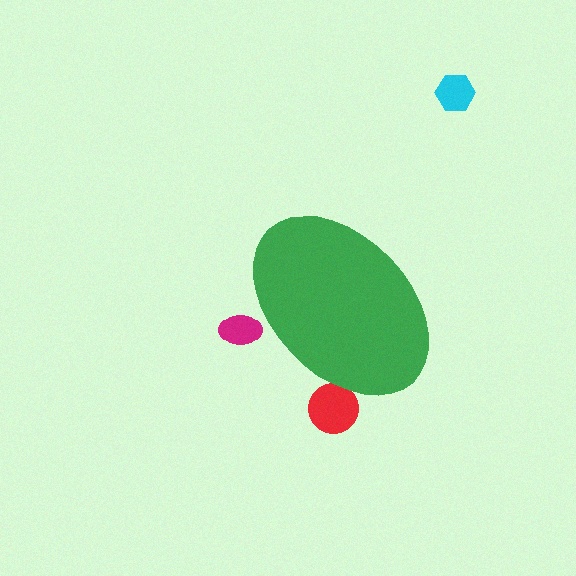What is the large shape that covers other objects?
A green ellipse.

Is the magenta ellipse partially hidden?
Yes, the magenta ellipse is partially hidden behind the green ellipse.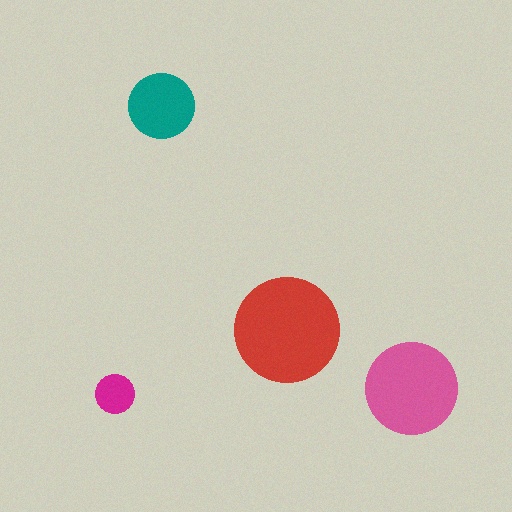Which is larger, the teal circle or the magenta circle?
The teal one.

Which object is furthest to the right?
The pink circle is rightmost.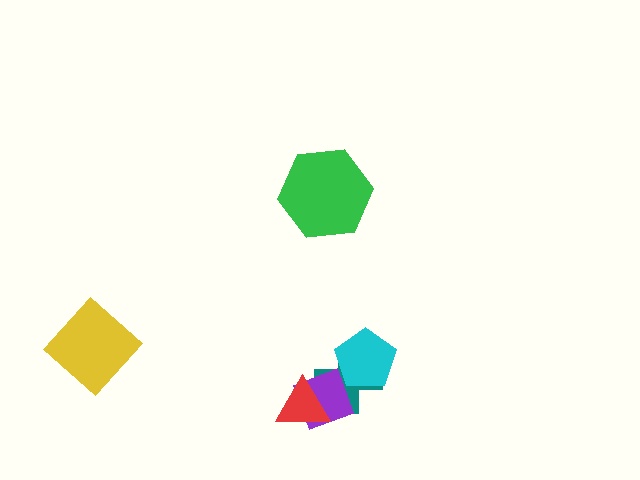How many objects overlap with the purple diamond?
3 objects overlap with the purple diamond.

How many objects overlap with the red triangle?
2 objects overlap with the red triangle.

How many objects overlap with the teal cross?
3 objects overlap with the teal cross.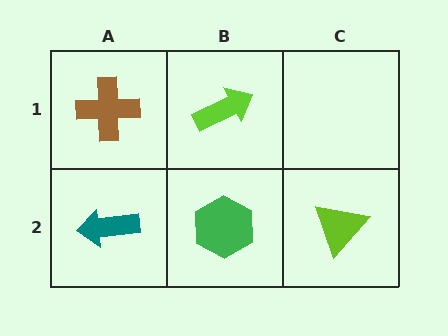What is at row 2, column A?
A teal arrow.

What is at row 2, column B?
A green hexagon.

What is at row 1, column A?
A brown cross.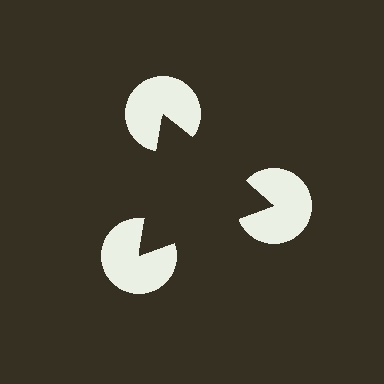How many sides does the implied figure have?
3 sides.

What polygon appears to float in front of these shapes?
An illusory triangle — its edges are inferred from the aligned wedge cuts in the pac-man discs, not physically drawn.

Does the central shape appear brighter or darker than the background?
It typically appears slightly darker than the background, even though no actual brightness change is drawn.